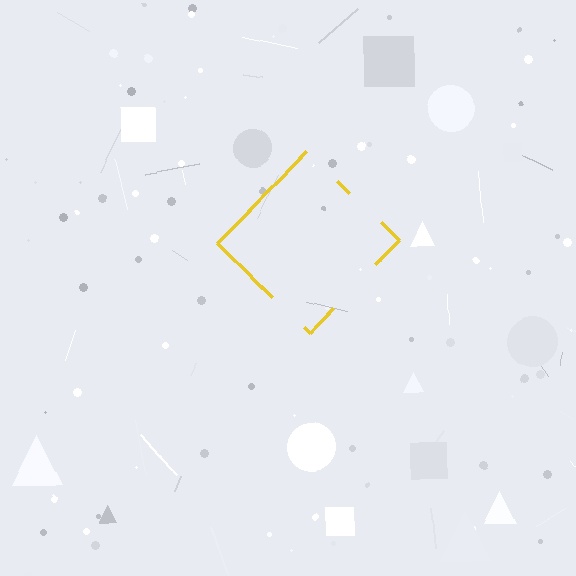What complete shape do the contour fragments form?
The contour fragments form a diamond.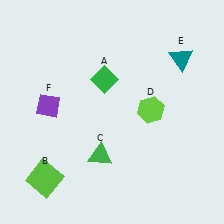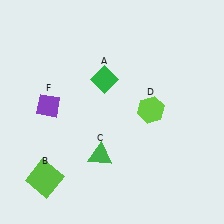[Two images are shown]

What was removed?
The teal triangle (E) was removed in Image 2.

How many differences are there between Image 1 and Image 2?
There is 1 difference between the two images.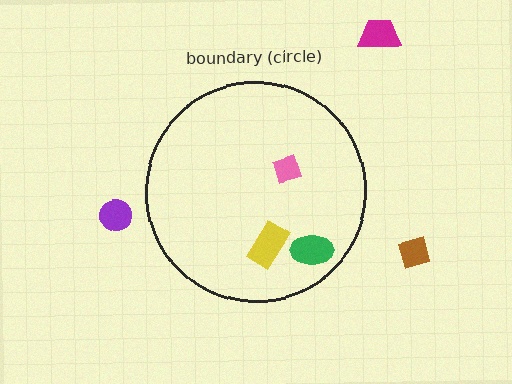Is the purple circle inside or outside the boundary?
Outside.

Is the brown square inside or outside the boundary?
Outside.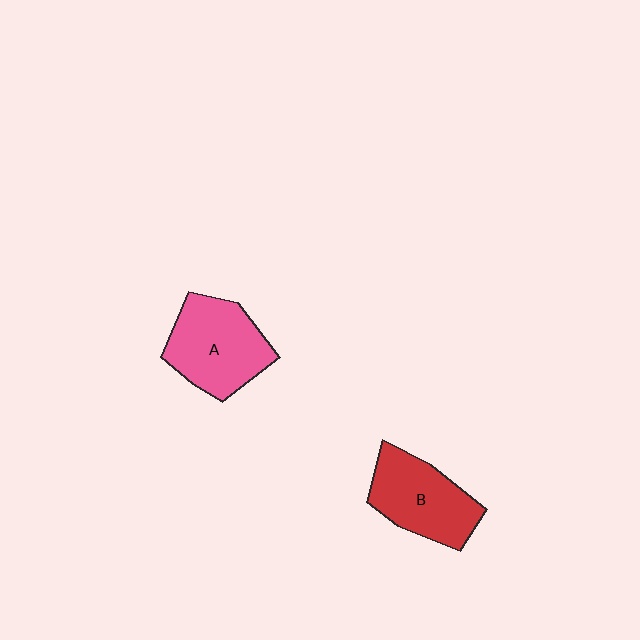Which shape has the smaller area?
Shape B (red).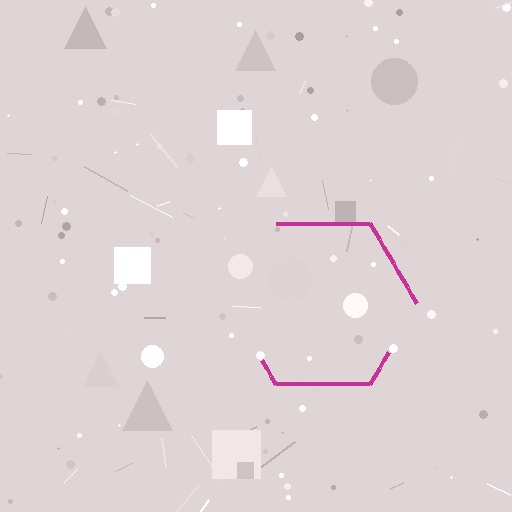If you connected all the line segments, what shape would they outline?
They would outline a hexagon.